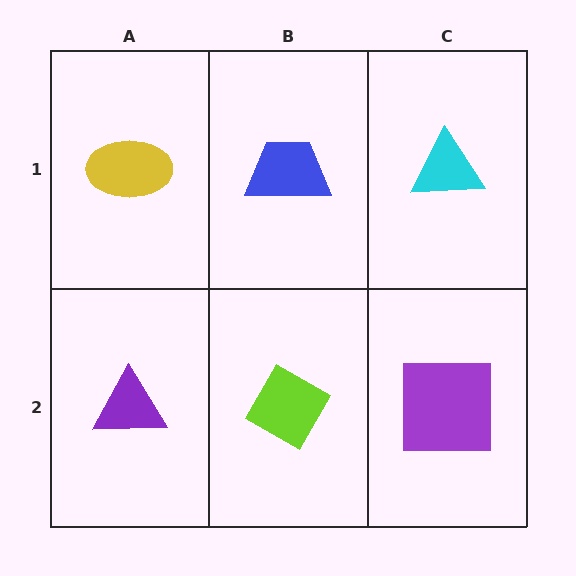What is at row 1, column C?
A cyan triangle.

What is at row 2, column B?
A lime diamond.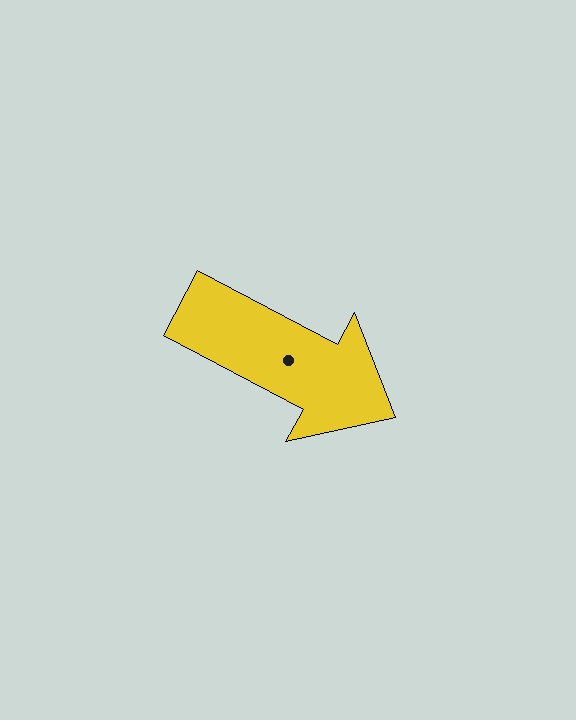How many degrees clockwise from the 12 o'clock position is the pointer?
Approximately 118 degrees.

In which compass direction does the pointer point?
Southeast.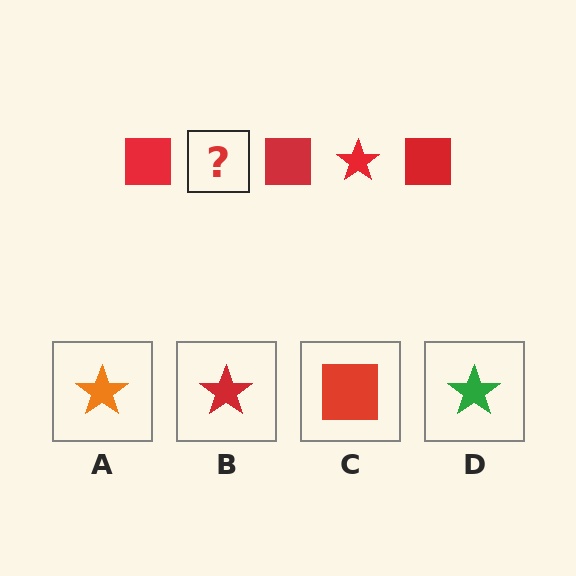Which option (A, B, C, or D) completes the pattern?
B.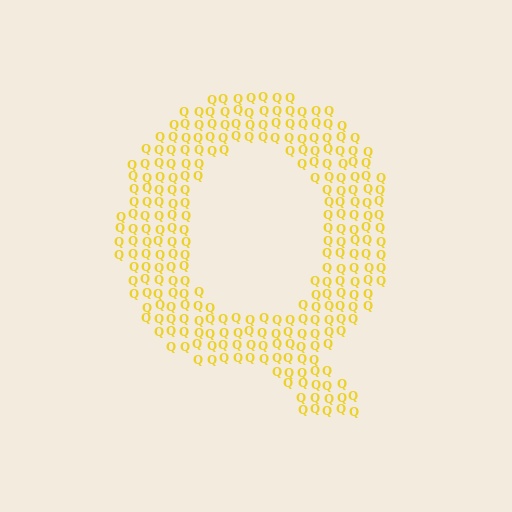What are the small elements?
The small elements are letter Q's.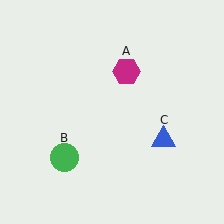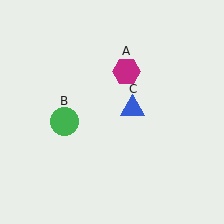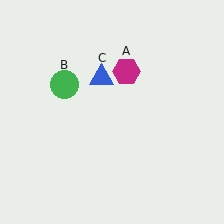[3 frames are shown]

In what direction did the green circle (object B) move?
The green circle (object B) moved up.